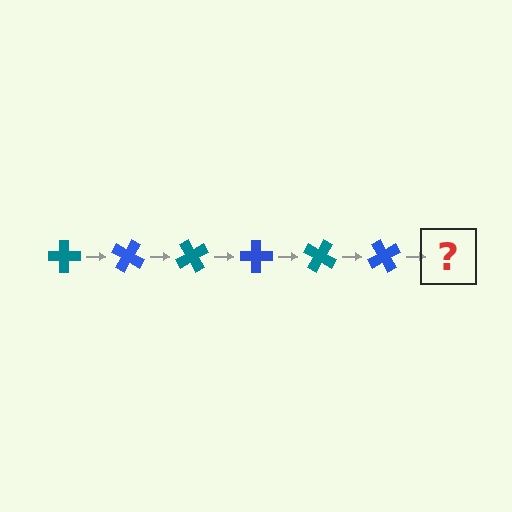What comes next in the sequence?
The next element should be a teal cross, rotated 180 degrees from the start.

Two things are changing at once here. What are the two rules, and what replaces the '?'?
The two rules are that it rotates 30 degrees each step and the color cycles through teal and blue. The '?' should be a teal cross, rotated 180 degrees from the start.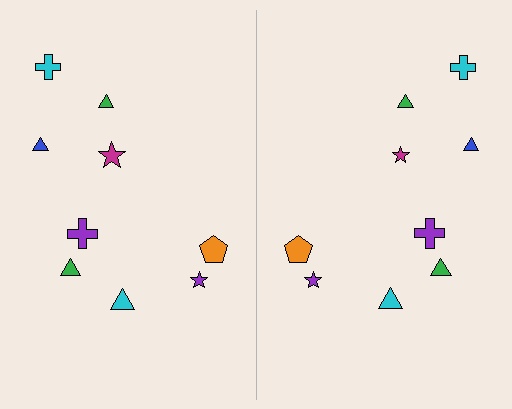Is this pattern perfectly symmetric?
No, the pattern is not perfectly symmetric. The magenta star on the right side has a different size than its mirror counterpart.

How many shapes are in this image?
There are 18 shapes in this image.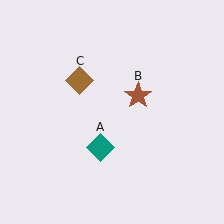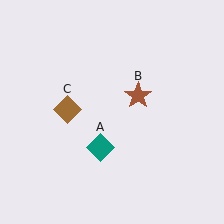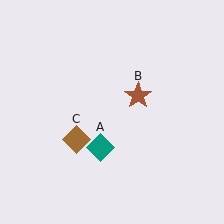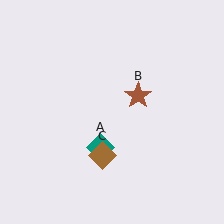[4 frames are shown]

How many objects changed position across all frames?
1 object changed position: brown diamond (object C).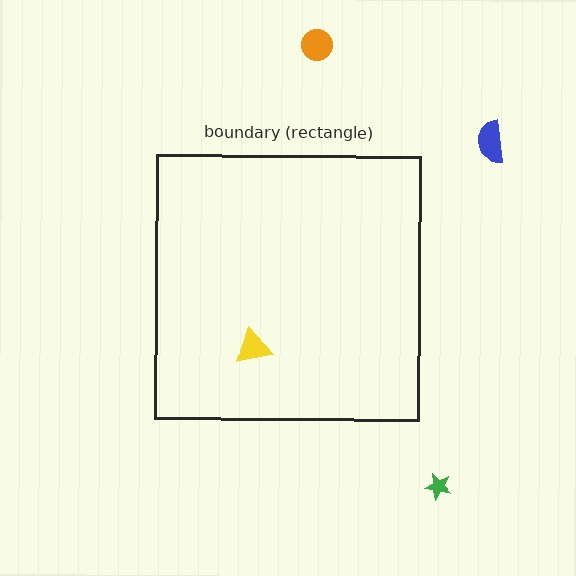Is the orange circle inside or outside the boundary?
Outside.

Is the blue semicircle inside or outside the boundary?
Outside.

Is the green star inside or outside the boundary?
Outside.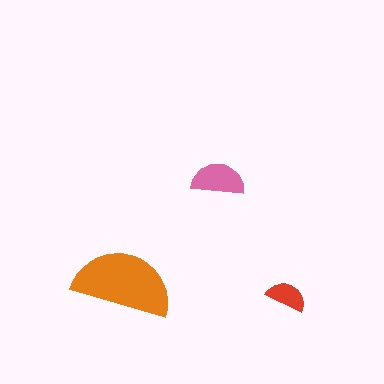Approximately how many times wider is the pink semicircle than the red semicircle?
About 1.5 times wider.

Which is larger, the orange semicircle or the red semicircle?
The orange one.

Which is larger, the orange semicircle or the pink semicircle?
The orange one.